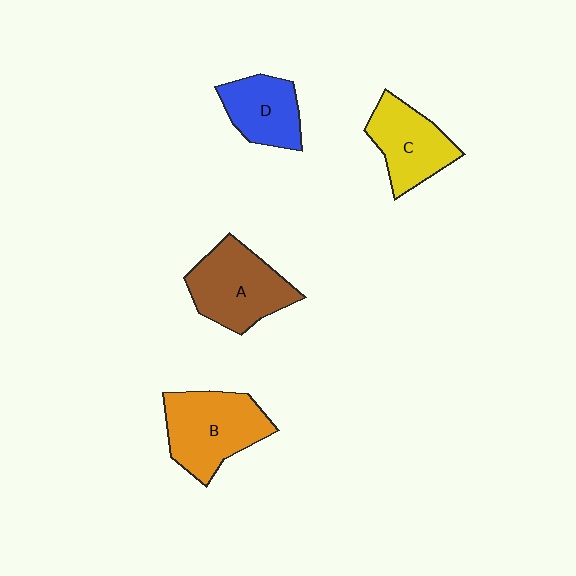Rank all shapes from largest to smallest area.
From largest to smallest: B (orange), A (brown), C (yellow), D (blue).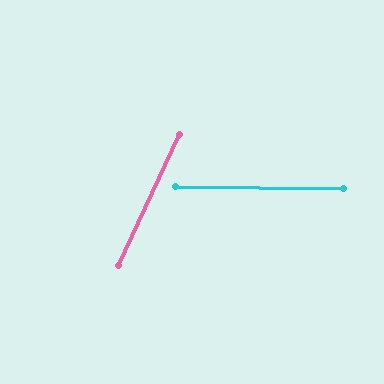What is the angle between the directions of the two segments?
Approximately 66 degrees.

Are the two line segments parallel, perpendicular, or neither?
Neither parallel nor perpendicular — they differ by about 66°.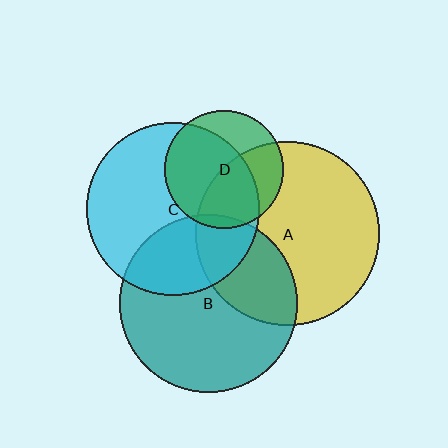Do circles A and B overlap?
Yes.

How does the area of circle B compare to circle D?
Approximately 2.3 times.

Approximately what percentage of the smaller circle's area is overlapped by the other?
Approximately 30%.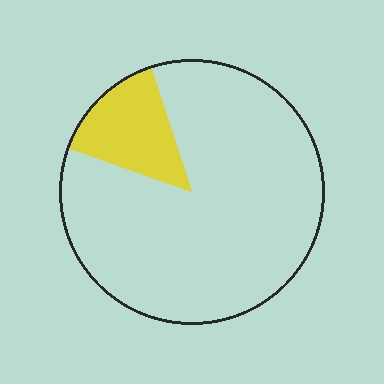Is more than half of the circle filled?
No.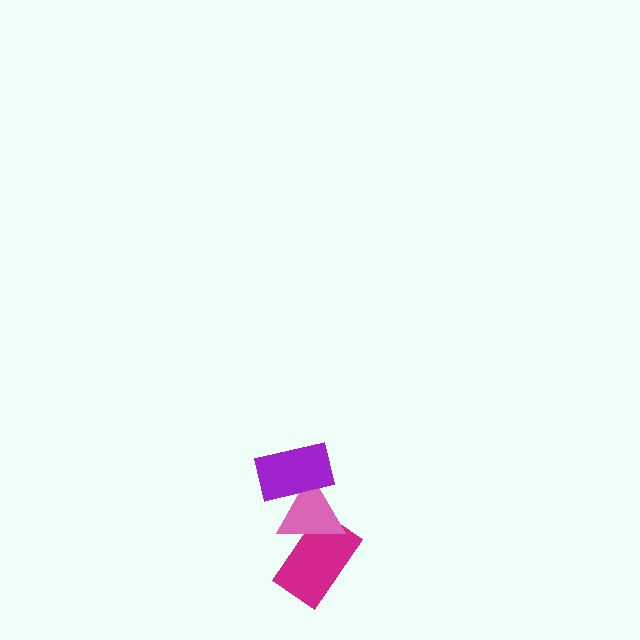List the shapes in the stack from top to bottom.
From top to bottom: the purple rectangle, the pink triangle, the magenta rectangle.